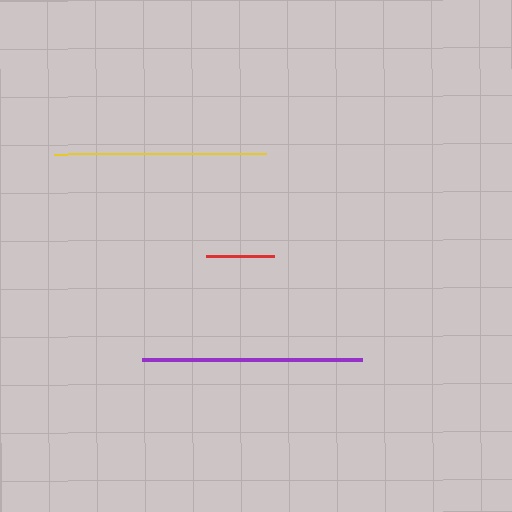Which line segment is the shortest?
The red line is the shortest at approximately 67 pixels.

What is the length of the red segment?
The red segment is approximately 67 pixels long.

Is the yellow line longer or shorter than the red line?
The yellow line is longer than the red line.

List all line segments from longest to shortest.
From longest to shortest: purple, yellow, red.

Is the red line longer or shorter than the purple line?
The purple line is longer than the red line.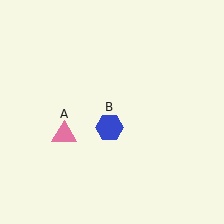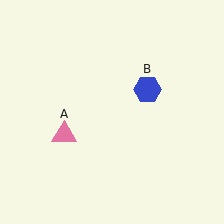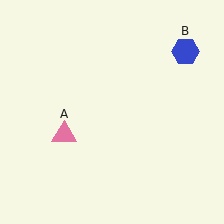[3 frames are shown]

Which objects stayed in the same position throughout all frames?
Pink triangle (object A) remained stationary.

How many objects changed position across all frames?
1 object changed position: blue hexagon (object B).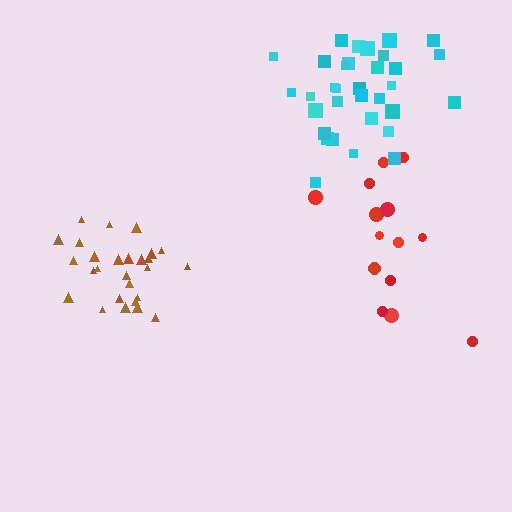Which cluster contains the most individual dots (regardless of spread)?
Cyan (33).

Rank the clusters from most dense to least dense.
brown, cyan, red.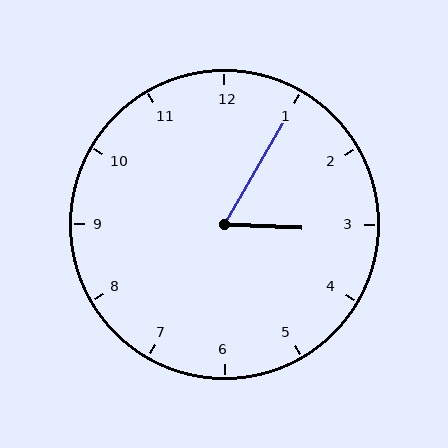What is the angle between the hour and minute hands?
Approximately 62 degrees.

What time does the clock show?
3:05.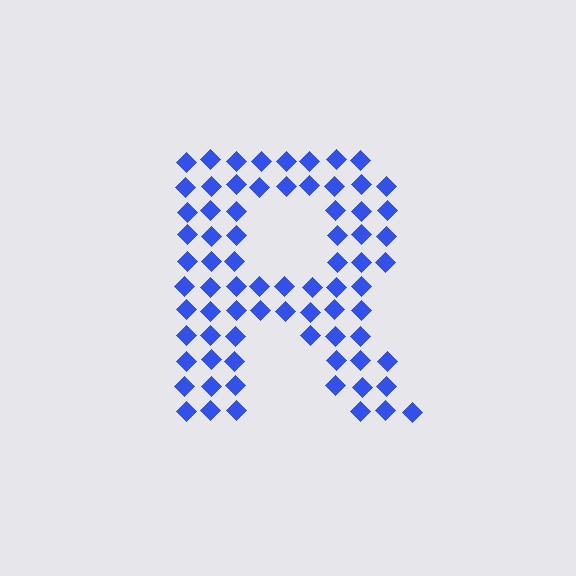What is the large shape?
The large shape is the letter R.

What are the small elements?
The small elements are diamonds.